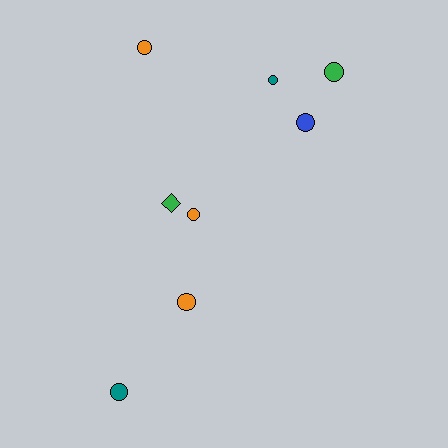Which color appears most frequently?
Orange, with 3 objects.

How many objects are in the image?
There are 8 objects.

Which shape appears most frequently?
Circle, with 7 objects.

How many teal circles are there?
There are 2 teal circles.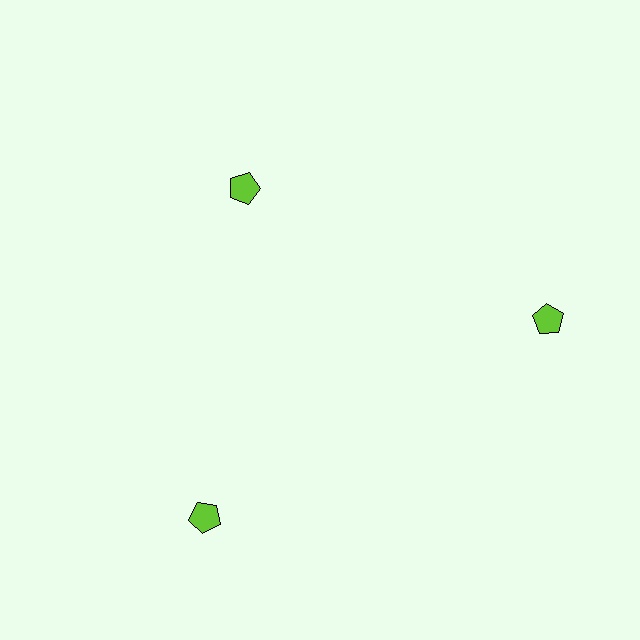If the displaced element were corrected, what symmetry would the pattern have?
It would have 3-fold rotational symmetry — the pattern would map onto itself every 120 degrees.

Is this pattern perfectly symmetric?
No. The 3 lime pentagons are arranged in a ring, but one element near the 11 o'clock position is pulled inward toward the center, breaking the 3-fold rotational symmetry.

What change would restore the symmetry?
The symmetry would be restored by moving it outward, back onto the ring so that all 3 pentagons sit at equal angles and equal distance from the center.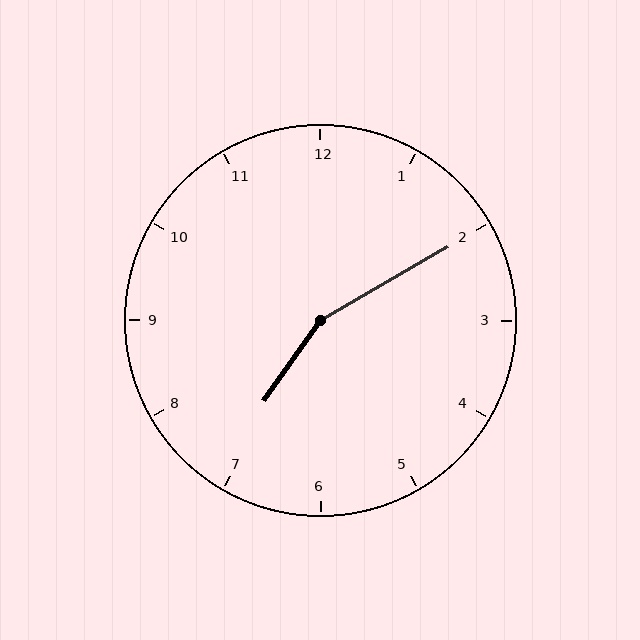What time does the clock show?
7:10.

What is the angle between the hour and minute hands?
Approximately 155 degrees.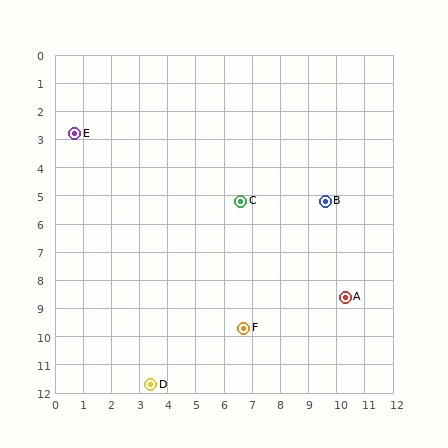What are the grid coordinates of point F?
Point F is at approximately (6.7, 9.7).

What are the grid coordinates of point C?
Point C is at approximately (6.6, 5.2).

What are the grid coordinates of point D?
Point D is at approximately (3.4, 11.7).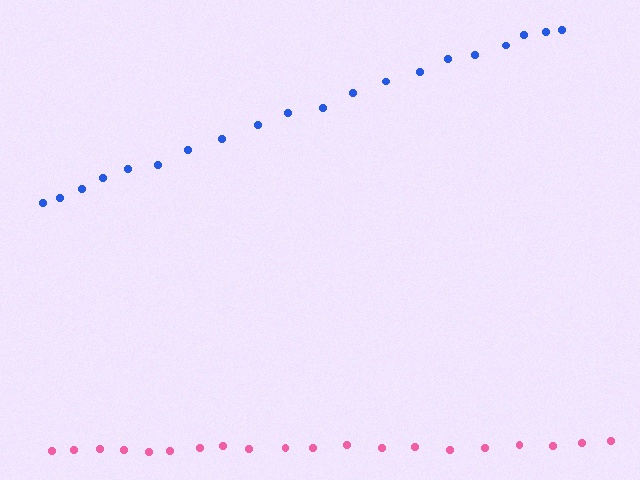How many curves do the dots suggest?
There are 2 distinct paths.